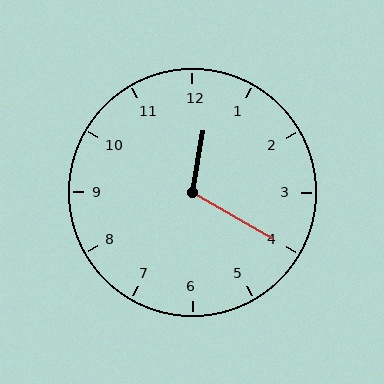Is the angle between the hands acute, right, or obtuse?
It is obtuse.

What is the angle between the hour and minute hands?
Approximately 110 degrees.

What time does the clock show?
12:20.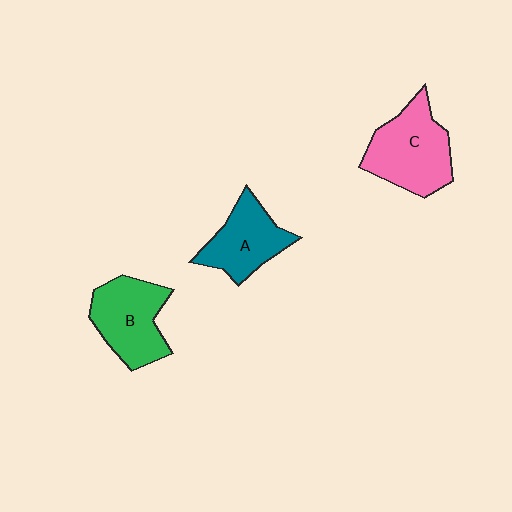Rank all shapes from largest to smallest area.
From largest to smallest: C (pink), B (green), A (teal).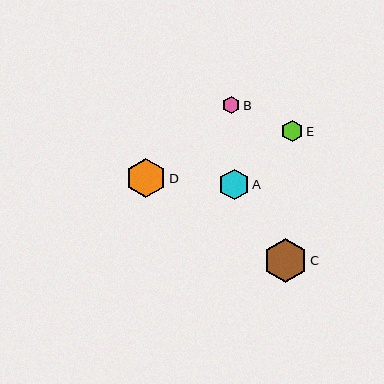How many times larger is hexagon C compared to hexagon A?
Hexagon C is approximately 1.4 times the size of hexagon A.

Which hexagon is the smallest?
Hexagon B is the smallest with a size of approximately 17 pixels.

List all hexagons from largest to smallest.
From largest to smallest: C, D, A, E, B.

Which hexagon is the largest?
Hexagon C is the largest with a size of approximately 44 pixels.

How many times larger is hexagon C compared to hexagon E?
Hexagon C is approximately 2.0 times the size of hexagon E.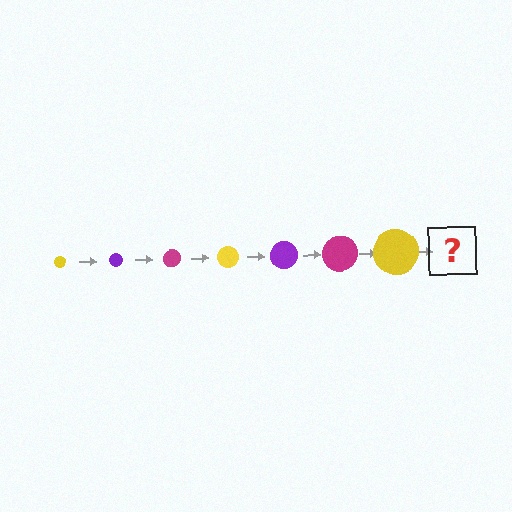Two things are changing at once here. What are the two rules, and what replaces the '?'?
The two rules are that the circle grows larger each step and the color cycles through yellow, purple, and magenta. The '?' should be a purple circle, larger than the previous one.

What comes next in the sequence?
The next element should be a purple circle, larger than the previous one.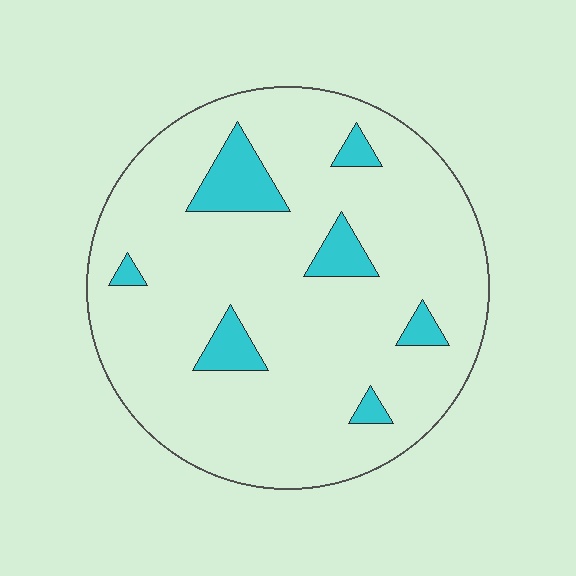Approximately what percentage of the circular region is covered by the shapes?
Approximately 10%.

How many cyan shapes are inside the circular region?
7.